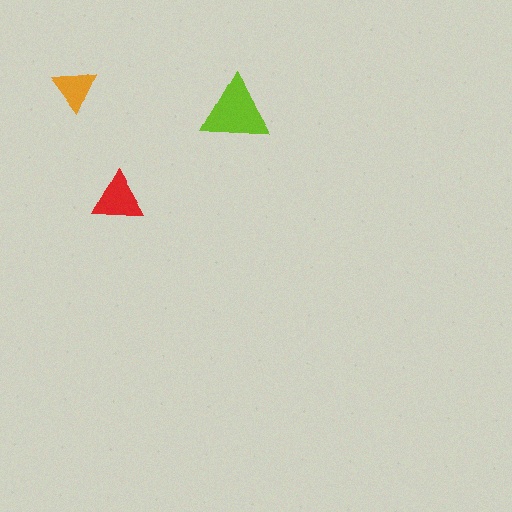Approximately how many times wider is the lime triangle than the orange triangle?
About 1.5 times wider.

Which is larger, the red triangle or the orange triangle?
The red one.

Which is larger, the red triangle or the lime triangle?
The lime one.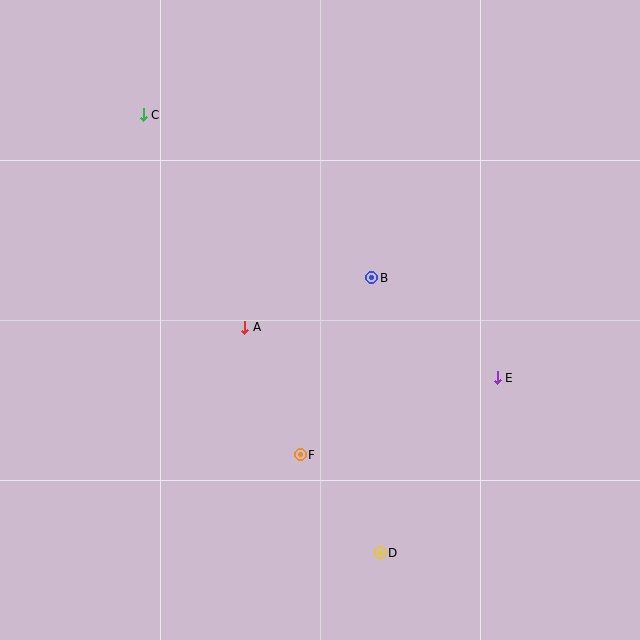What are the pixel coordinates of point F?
Point F is at (300, 455).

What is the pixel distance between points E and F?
The distance between E and F is 212 pixels.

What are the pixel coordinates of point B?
Point B is at (372, 278).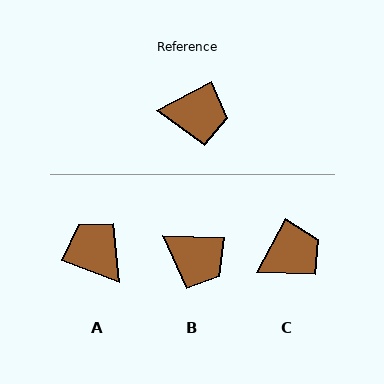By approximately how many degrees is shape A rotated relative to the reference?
Approximately 132 degrees counter-clockwise.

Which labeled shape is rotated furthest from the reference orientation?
A, about 132 degrees away.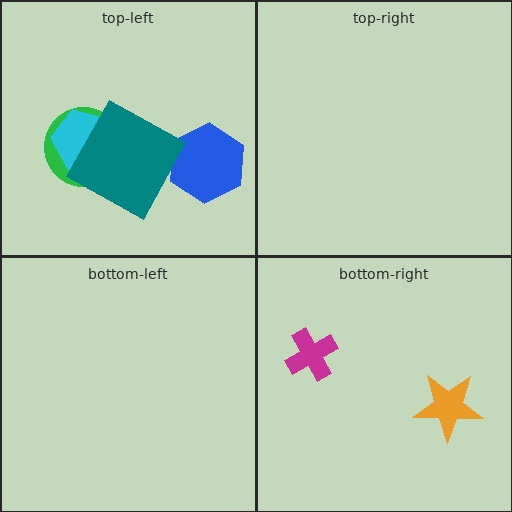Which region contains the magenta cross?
The bottom-right region.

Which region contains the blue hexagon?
The top-left region.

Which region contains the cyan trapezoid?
The top-left region.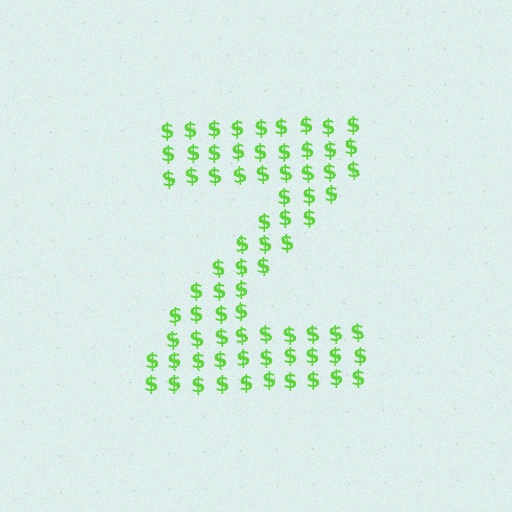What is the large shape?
The large shape is the letter Z.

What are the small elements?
The small elements are dollar signs.